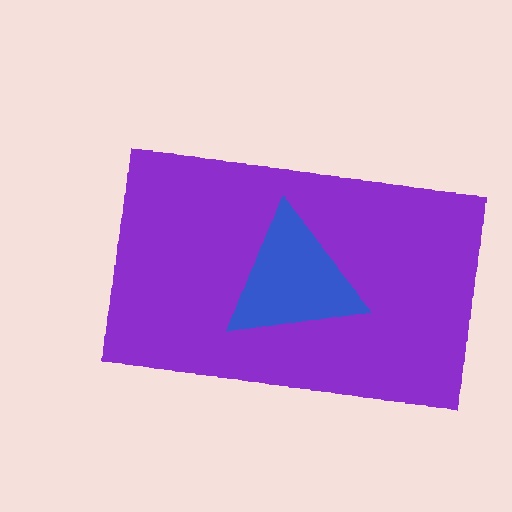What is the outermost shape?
The purple rectangle.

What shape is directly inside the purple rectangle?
The blue triangle.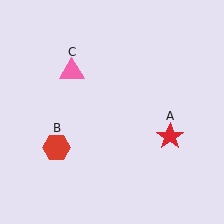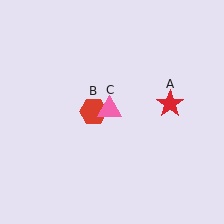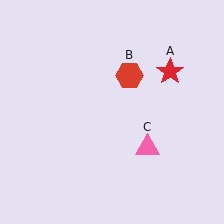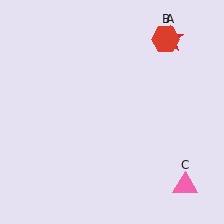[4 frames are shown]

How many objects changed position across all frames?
3 objects changed position: red star (object A), red hexagon (object B), pink triangle (object C).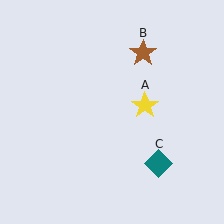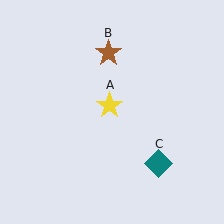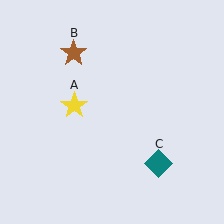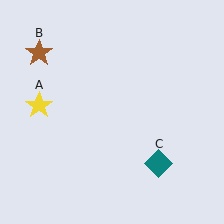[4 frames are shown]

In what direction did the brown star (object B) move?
The brown star (object B) moved left.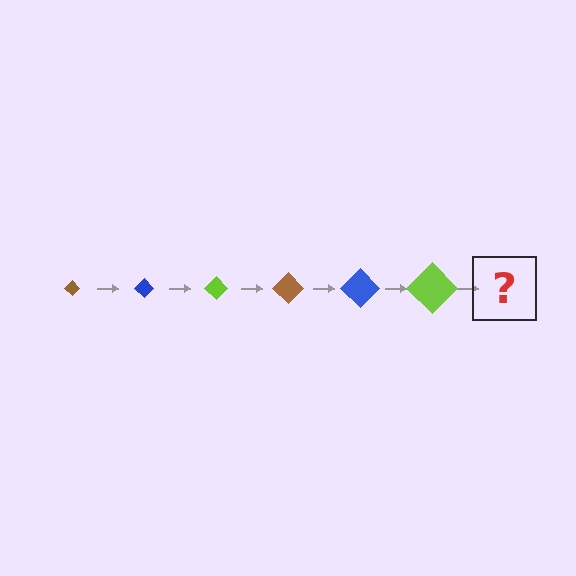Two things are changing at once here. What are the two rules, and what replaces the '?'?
The two rules are that the diamond grows larger each step and the color cycles through brown, blue, and lime. The '?' should be a brown diamond, larger than the previous one.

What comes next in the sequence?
The next element should be a brown diamond, larger than the previous one.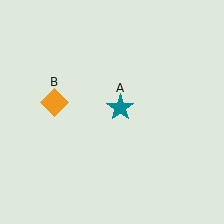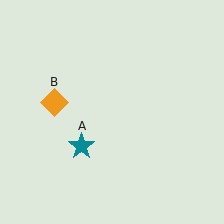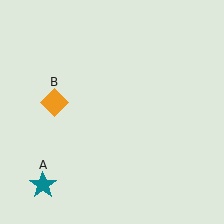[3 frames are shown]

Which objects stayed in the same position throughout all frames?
Orange diamond (object B) remained stationary.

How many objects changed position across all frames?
1 object changed position: teal star (object A).